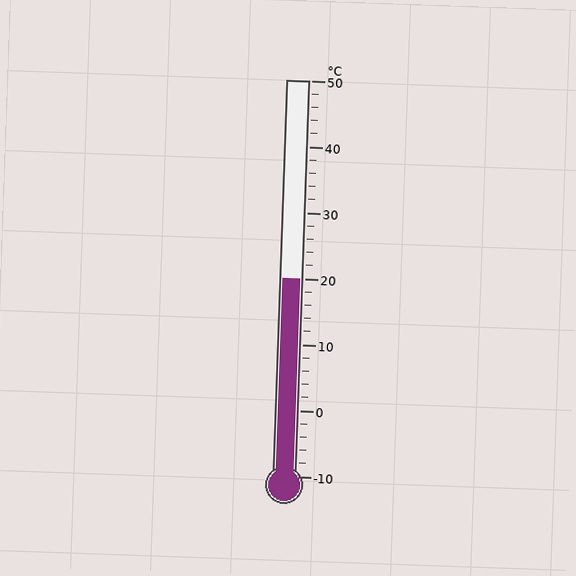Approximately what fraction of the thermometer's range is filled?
The thermometer is filled to approximately 50% of its range.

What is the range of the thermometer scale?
The thermometer scale ranges from -10°C to 50°C.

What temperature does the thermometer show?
The thermometer shows approximately 20°C.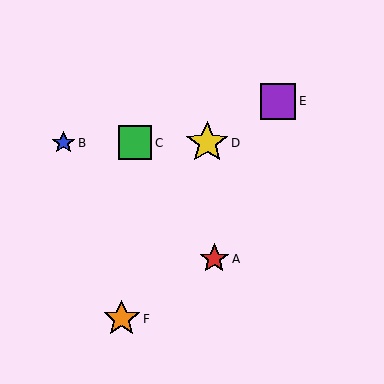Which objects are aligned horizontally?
Objects B, C, D are aligned horizontally.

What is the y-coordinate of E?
Object E is at y≈102.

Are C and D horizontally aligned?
Yes, both are at y≈143.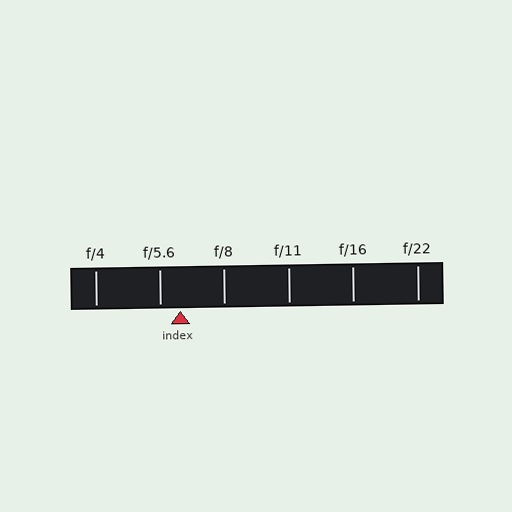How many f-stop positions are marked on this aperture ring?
There are 6 f-stop positions marked.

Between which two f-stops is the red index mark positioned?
The index mark is between f/5.6 and f/8.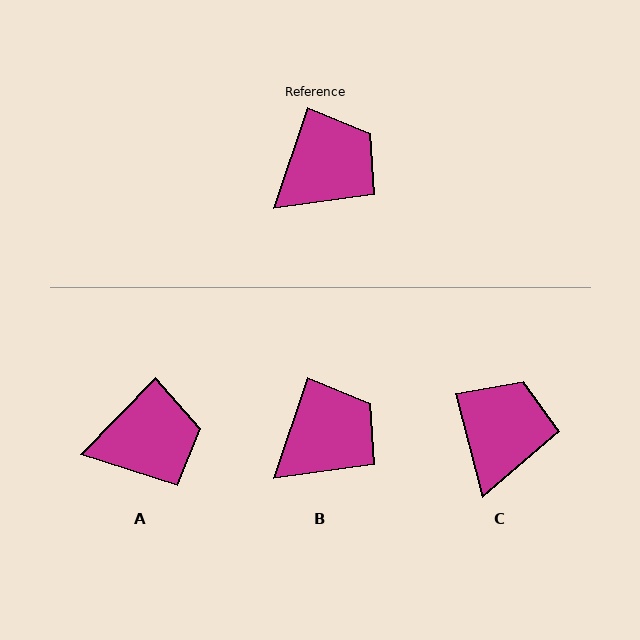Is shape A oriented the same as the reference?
No, it is off by about 25 degrees.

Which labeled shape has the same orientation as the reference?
B.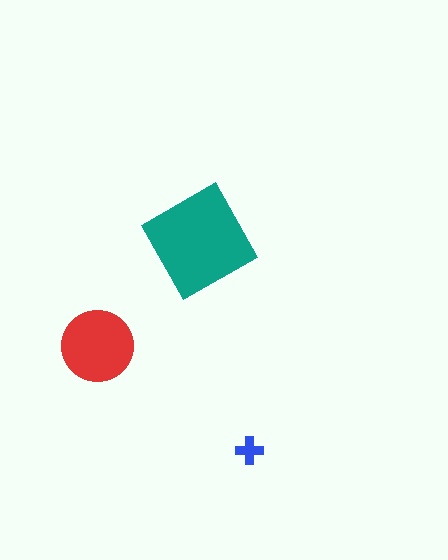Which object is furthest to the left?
The red circle is leftmost.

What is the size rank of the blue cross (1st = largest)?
3rd.